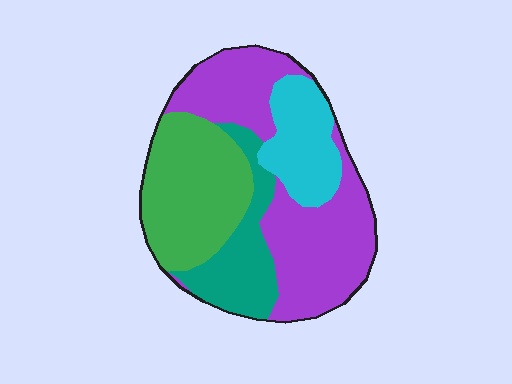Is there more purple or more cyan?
Purple.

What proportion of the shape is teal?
Teal covers roughly 15% of the shape.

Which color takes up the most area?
Purple, at roughly 40%.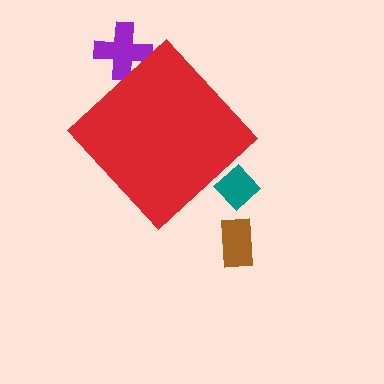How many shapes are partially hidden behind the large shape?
2 shapes are partially hidden.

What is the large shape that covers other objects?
A red diamond.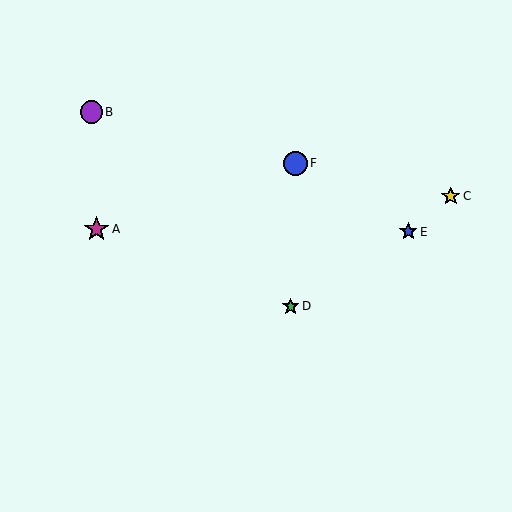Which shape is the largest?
The magenta star (labeled A) is the largest.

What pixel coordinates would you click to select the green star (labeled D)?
Click at (291, 307) to select the green star D.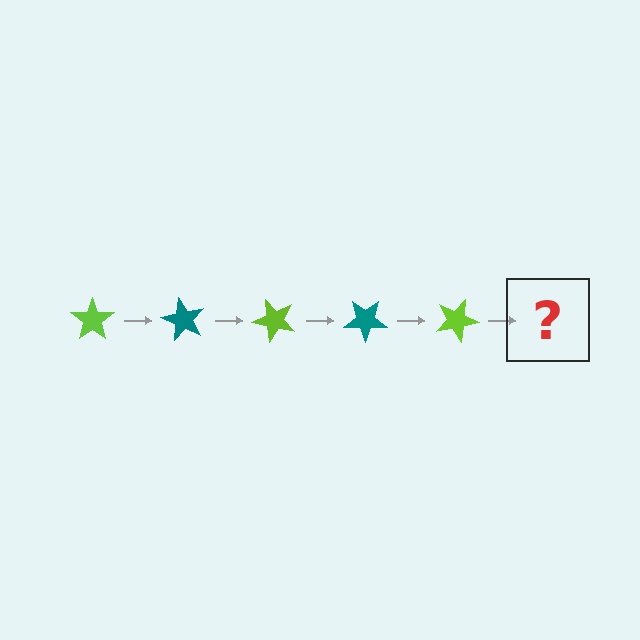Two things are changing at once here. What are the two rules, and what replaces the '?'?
The two rules are that it rotates 60 degrees each step and the color cycles through lime and teal. The '?' should be a teal star, rotated 300 degrees from the start.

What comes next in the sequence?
The next element should be a teal star, rotated 300 degrees from the start.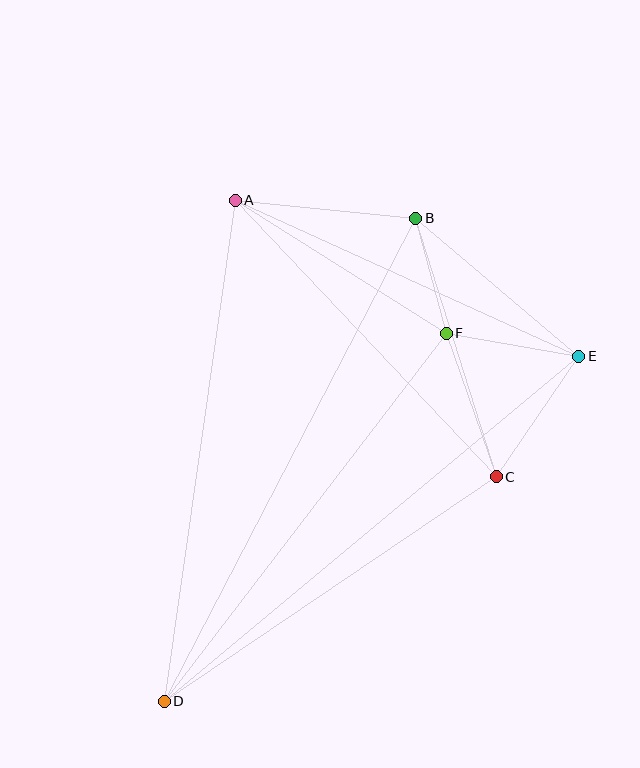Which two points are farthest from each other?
Points B and D are farthest from each other.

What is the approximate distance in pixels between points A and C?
The distance between A and C is approximately 380 pixels.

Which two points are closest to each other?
Points B and F are closest to each other.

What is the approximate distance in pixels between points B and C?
The distance between B and C is approximately 271 pixels.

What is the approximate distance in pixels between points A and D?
The distance between A and D is approximately 506 pixels.